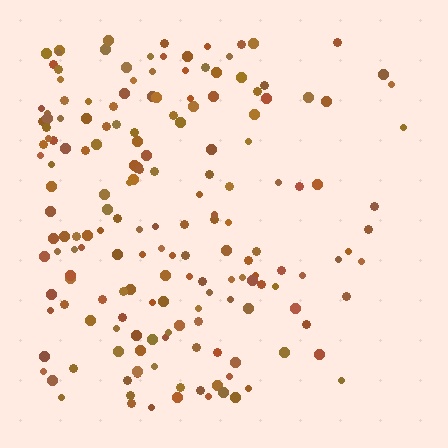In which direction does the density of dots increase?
From right to left, with the left side densest.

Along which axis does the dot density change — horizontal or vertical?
Horizontal.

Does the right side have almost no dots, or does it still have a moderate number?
Still a moderate number, just noticeably fewer than the left.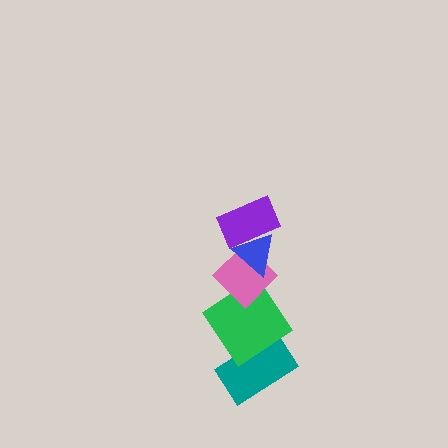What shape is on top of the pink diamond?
The blue triangle is on top of the pink diamond.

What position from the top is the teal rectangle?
The teal rectangle is 5th from the top.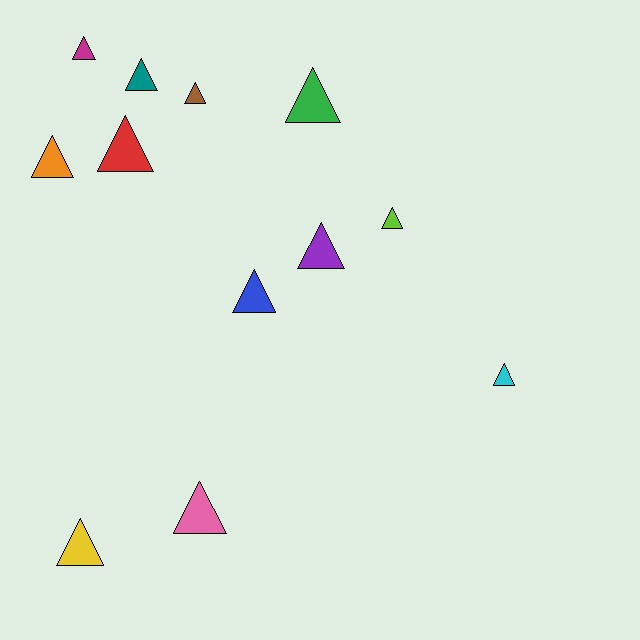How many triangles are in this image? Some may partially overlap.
There are 12 triangles.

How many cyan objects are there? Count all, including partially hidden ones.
There is 1 cyan object.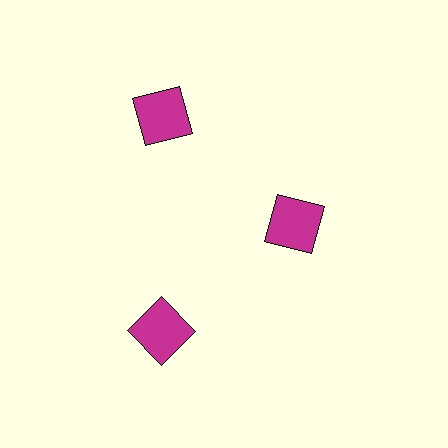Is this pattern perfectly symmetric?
No. The 3 magenta squares are arranged in a ring, but one element near the 3 o'clock position is pulled inward toward the center, breaking the 3-fold rotational symmetry.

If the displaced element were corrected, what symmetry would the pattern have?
It would have 3-fold rotational symmetry — the pattern would map onto itself every 120 degrees.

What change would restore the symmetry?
The symmetry would be restored by moving it outward, back onto the ring so that all 3 squares sit at equal angles and equal distance from the center.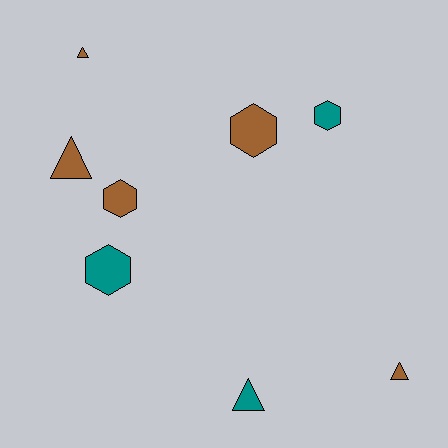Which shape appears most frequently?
Triangle, with 4 objects.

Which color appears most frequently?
Brown, with 5 objects.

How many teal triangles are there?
There is 1 teal triangle.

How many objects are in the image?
There are 8 objects.